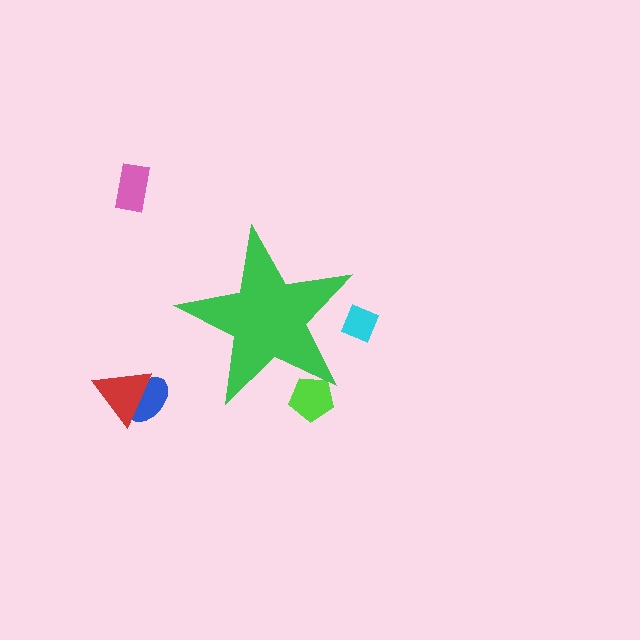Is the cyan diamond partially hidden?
Yes, the cyan diamond is partially hidden behind the green star.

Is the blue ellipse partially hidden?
No, the blue ellipse is fully visible.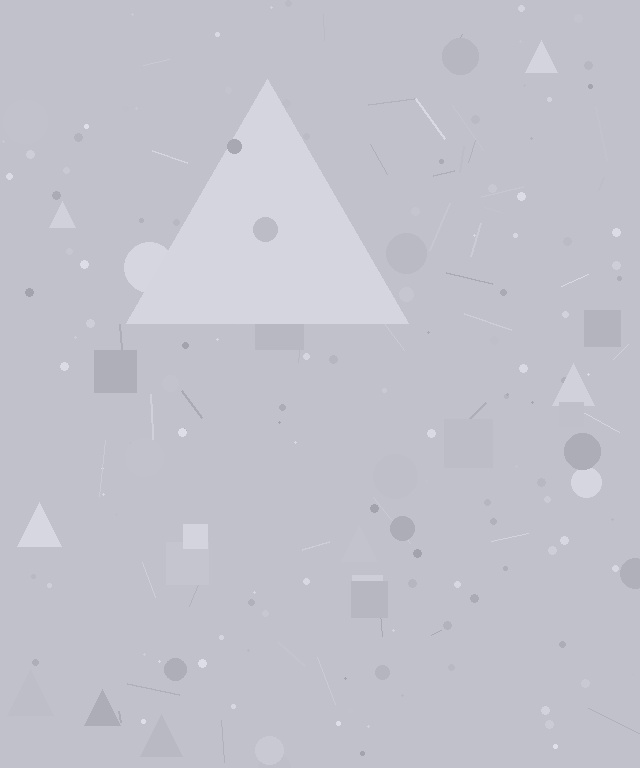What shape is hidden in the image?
A triangle is hidden in the image.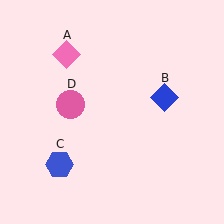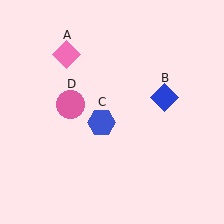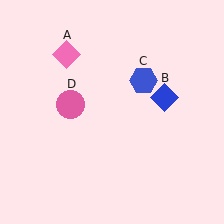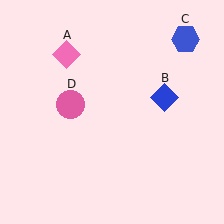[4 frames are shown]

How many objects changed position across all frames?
1 object changed position: blue hexagon (object C).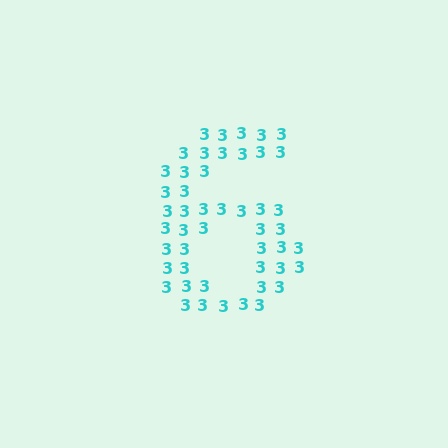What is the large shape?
The large shape is the digit 6.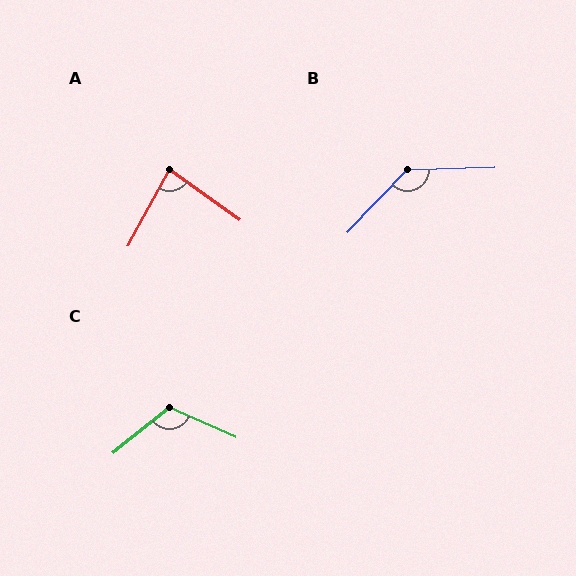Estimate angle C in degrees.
Approximately 117 degrees.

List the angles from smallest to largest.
A (83°), C (117°), B (135°).